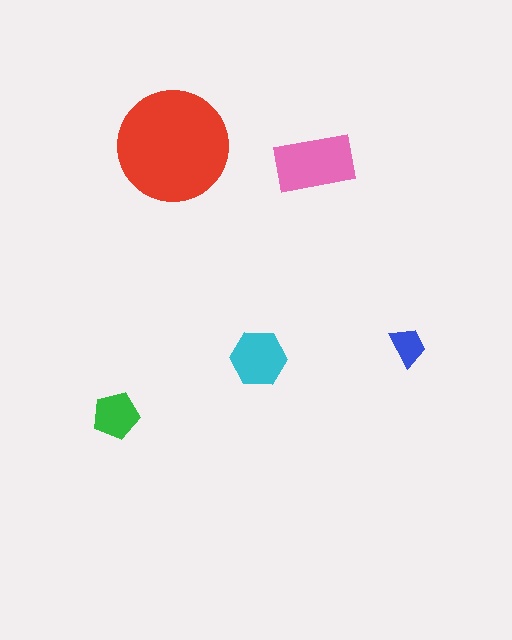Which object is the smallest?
The blue trapezoid.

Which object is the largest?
The red circle.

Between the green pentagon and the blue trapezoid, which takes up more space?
The green pentagon.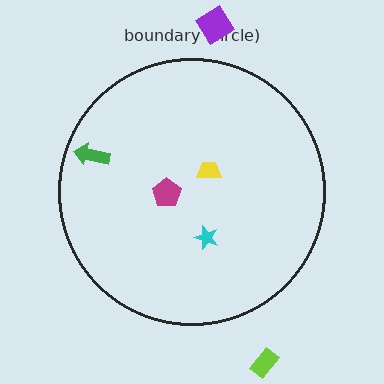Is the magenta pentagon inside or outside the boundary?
Inside.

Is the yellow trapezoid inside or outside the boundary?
Inside.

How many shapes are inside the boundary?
4 inside, 2 outside.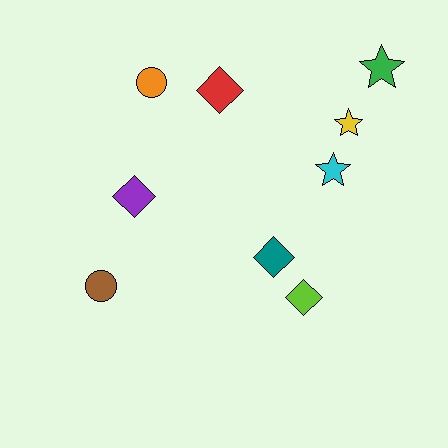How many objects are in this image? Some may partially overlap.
There are 9 objects.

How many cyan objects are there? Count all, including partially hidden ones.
There is 1 cyan object.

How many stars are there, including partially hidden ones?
There are 3 stars.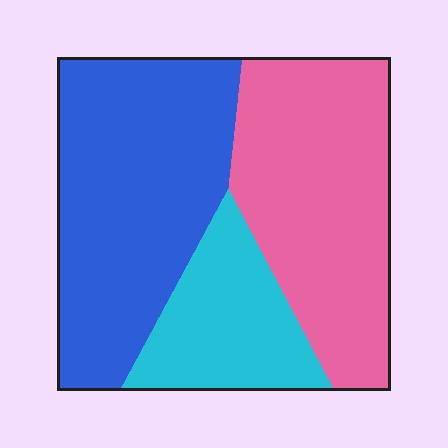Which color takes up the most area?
Blue, at roughly 40%.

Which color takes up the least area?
Cyan, at roughly 20%.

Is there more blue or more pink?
Blue.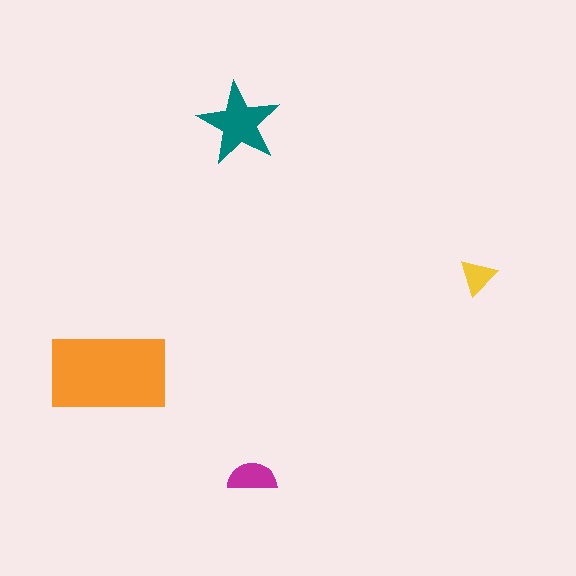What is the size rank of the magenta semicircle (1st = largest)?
3rd.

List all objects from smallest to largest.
The yellow triangle, the magenta semicircle, the teal star, the orange rectangle.